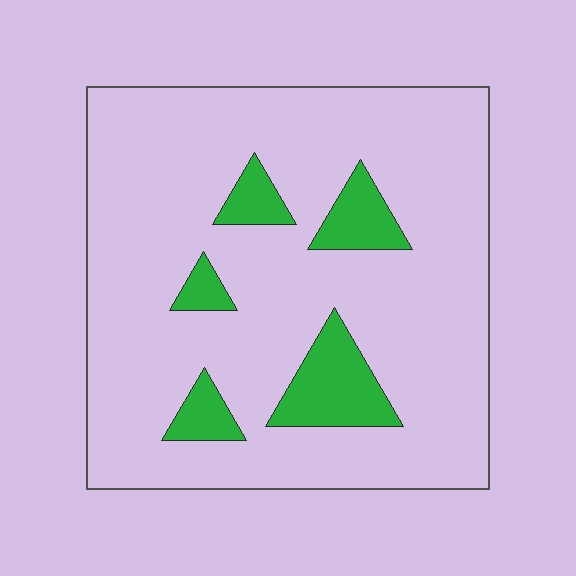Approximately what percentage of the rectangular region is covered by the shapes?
Approximately 15%.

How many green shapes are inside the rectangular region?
5.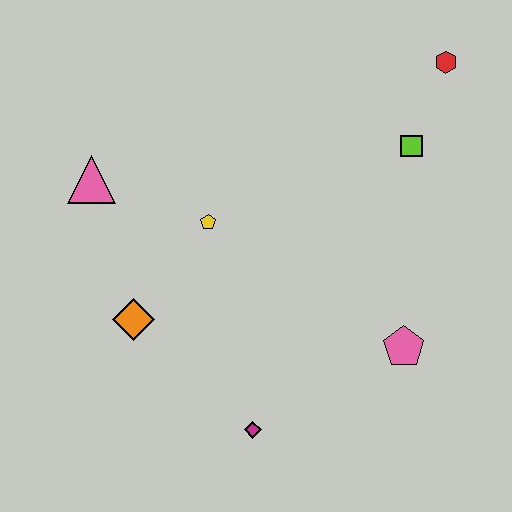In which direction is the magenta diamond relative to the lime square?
The magenta diamond is below the lime square.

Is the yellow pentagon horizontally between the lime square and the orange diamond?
Yes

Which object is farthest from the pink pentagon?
The pink triangle is farthest from the pink pentagon.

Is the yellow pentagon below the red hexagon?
Yes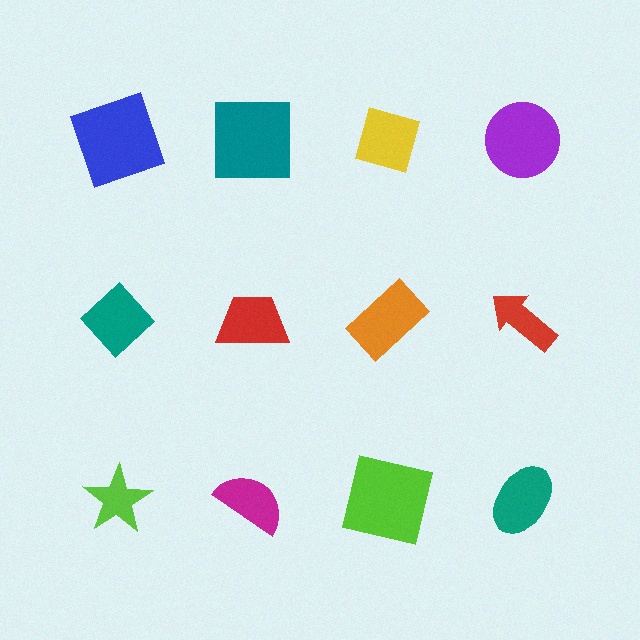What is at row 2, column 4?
A red arrow.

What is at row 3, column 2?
A magenta semicircle.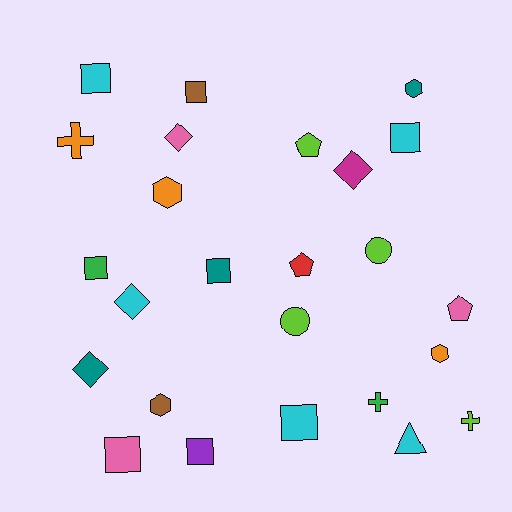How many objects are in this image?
There are 25 objects.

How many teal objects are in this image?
There are 3 teal objects.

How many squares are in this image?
There are 8 squares.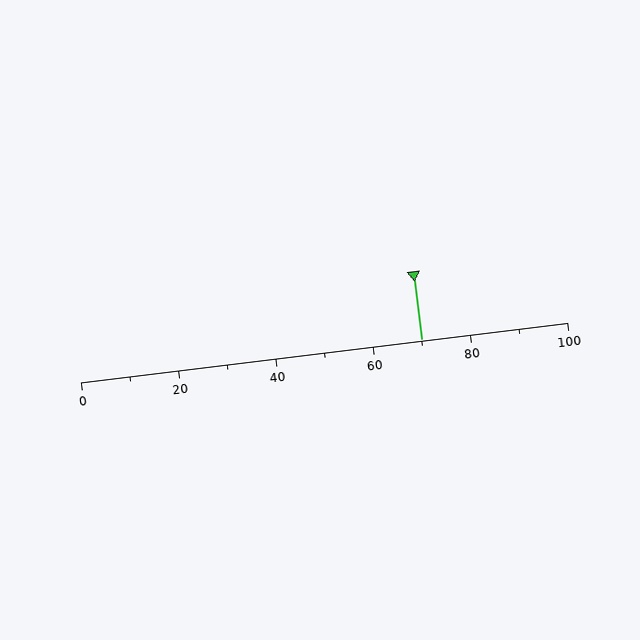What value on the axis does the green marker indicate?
The marker indicates approximately 70.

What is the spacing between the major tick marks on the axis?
The major ticks are spaced 20 apart.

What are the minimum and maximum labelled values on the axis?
The axis runs from 0 to 100.